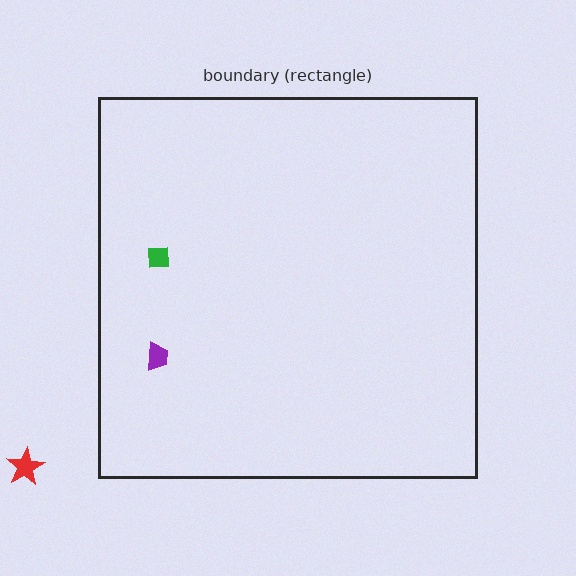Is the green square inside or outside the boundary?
Inside.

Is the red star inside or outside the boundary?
Outside.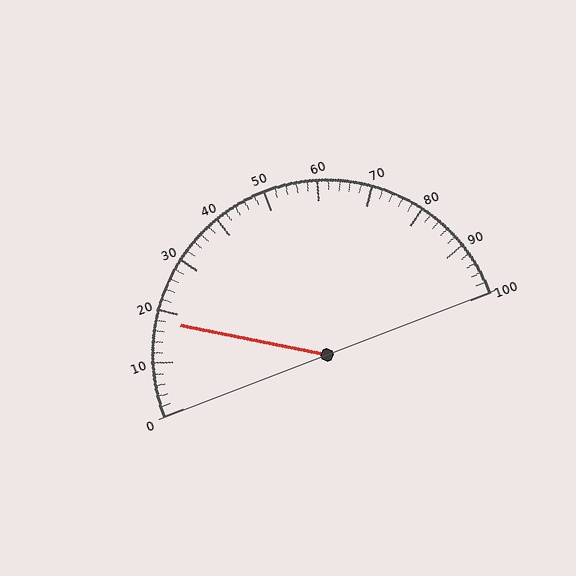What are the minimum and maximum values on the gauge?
The gauge ranges from 0 to 100.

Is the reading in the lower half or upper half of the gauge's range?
The reading is in the lower half of the range (0 to 100).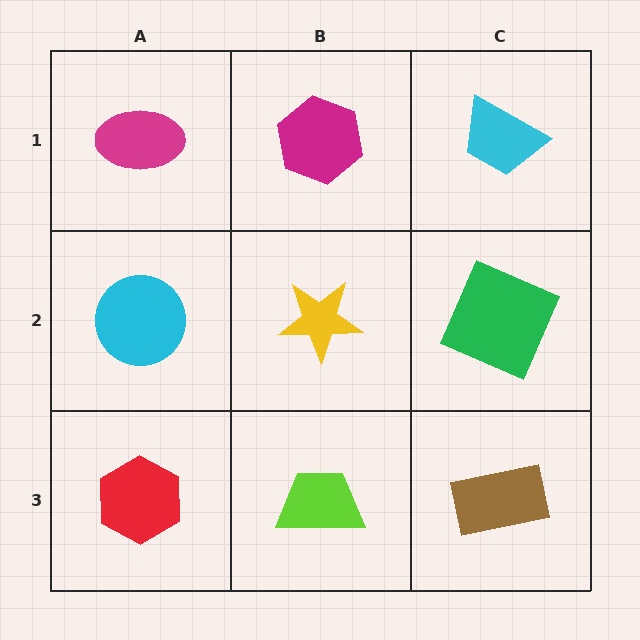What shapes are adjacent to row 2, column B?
A magenta hexagon (row 1, column B), a lime trapezoid (row 3, column B), a cyan circle (row 2, column A), a green square (row 2, column C).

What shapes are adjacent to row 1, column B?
A yellow star (row 2, column B), a magenta ellipse (row 1, column A), a cyan trapezoid (row 1, column C).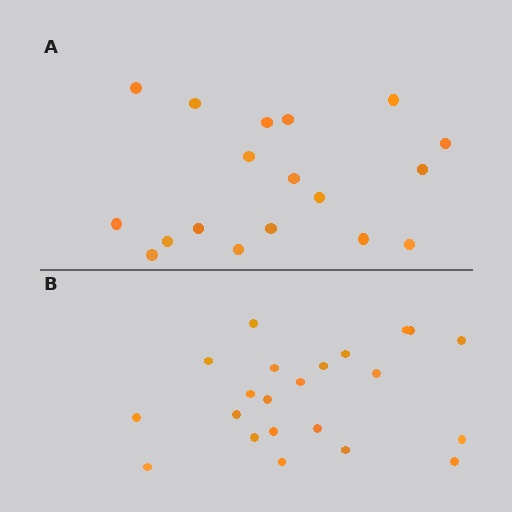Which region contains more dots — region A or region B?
Region B (the bottom region) has more dots.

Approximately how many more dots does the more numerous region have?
Region B has about 4 more dots than region A.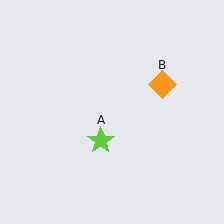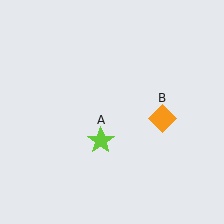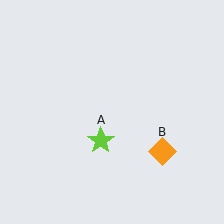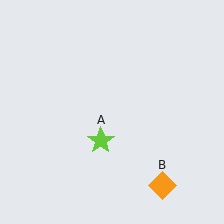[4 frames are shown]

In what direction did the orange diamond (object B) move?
The orange diamond (object B) moved down.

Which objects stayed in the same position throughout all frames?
Lime star (object A) remained stationary.